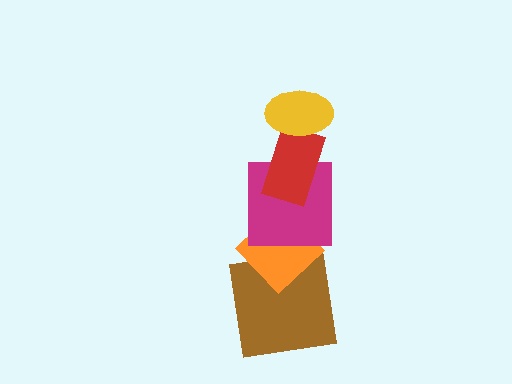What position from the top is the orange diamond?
The orange diamond is 4th from the top.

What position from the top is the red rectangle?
The red rectangle is 2nd from the top.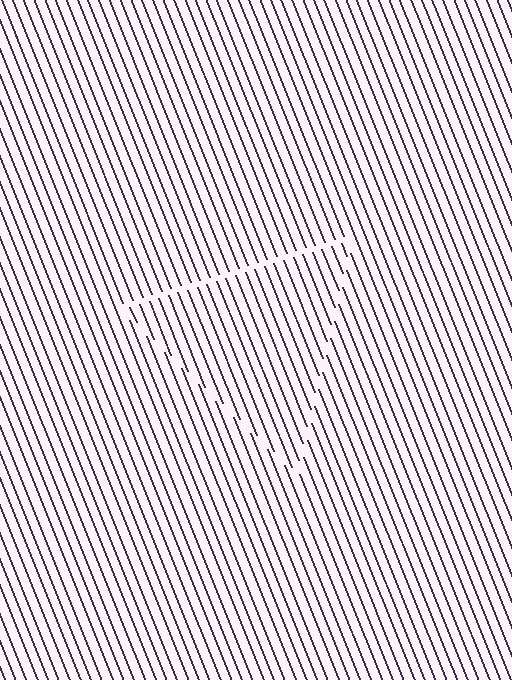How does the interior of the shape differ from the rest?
The interior of the shape contains the same grating, shifted by half a period — the contour is defined by the phase discontinuity where line-ends from the inner and outer gratings abut.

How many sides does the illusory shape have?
3 sides — the line-ends trace a triangle.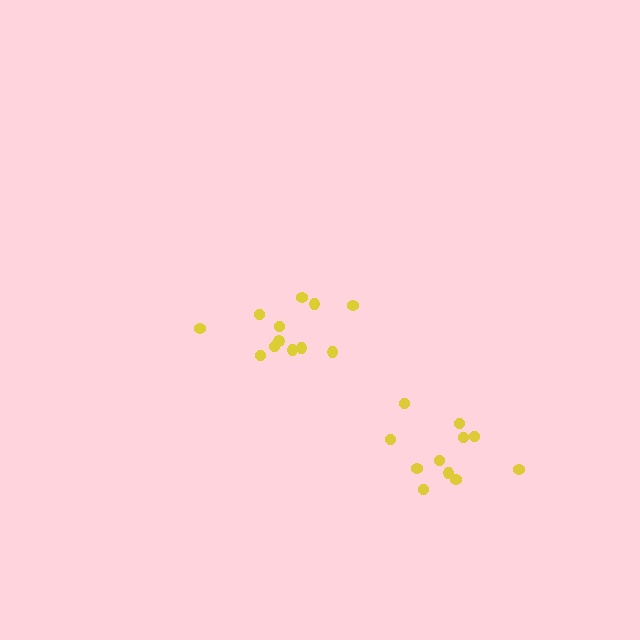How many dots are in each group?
Group 1: 11 dots, Group 2: 12 dots (23 total).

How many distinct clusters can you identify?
There are 2 distinct clusters.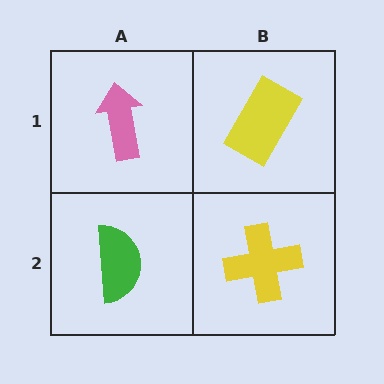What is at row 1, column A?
A pink arrow.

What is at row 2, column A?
A green semicircle.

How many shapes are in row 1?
2 shapes.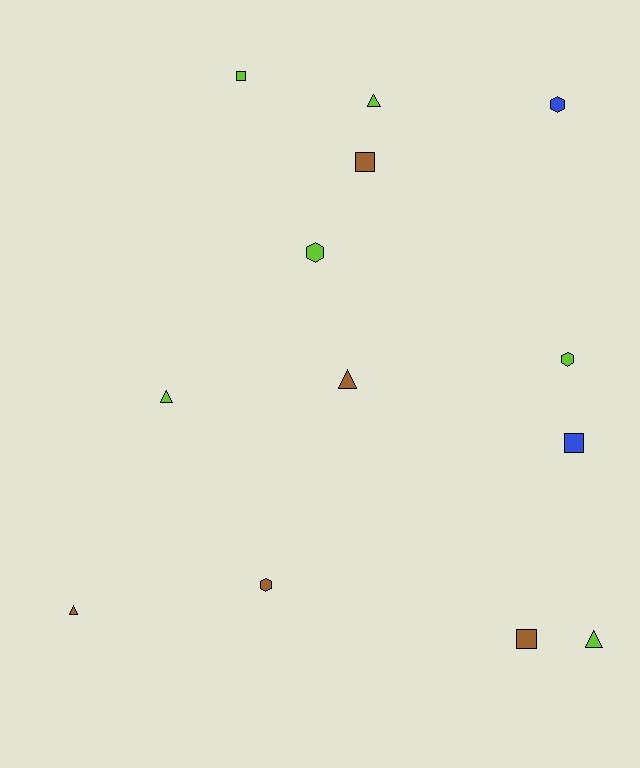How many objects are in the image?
There are 13 objects.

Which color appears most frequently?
Lime, with 6 objects.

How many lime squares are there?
There is 1 lime square.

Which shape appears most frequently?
Triangle, with 5 objects.